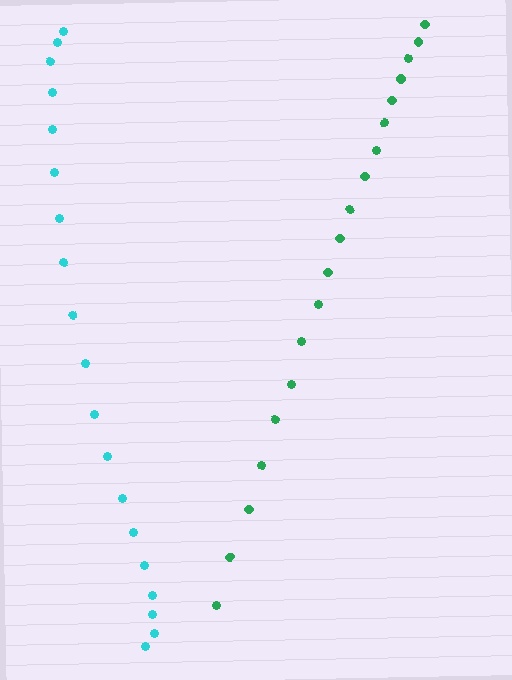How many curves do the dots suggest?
There are 2 distinct paths.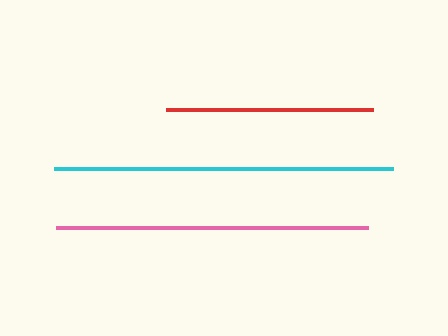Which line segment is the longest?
The cyan line is the longest at approximately 339 pixels.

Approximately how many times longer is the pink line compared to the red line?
The pink line is approximately 1.5 times the length of the red line.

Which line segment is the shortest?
The red line is the shortest at approximately 206 pixels.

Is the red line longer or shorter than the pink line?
The pink line is longer than the red line.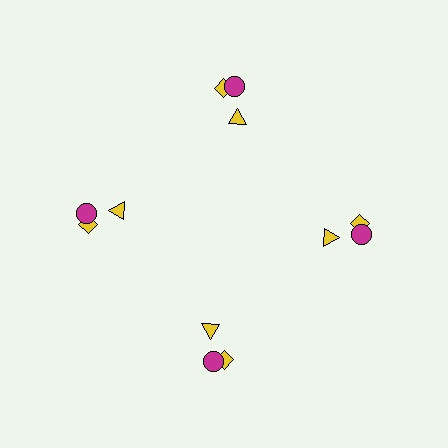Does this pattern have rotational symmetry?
Yes, this pattern has 4-fold rotational symmetry. It looks the same after rotating 90 degrees around the center.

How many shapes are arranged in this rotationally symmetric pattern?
There are 12 shapes, arranged in 4 groups of 3.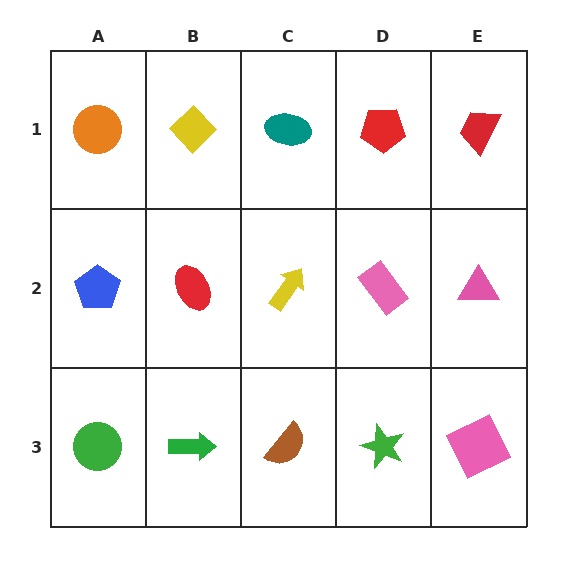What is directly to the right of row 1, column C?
A red pentagon.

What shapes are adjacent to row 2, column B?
A yellow diamond (row 1, column B), a green arrow (row 3, column B), a blue pentagon (row 2, column A), a yellow arrow (row 2, column C).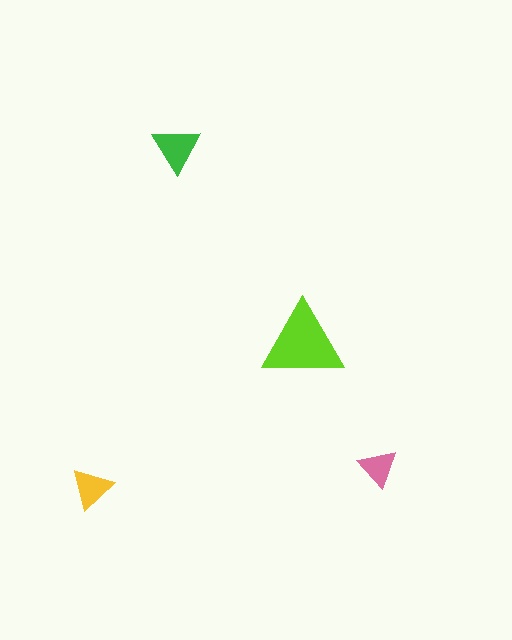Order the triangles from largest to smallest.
the lime one, the green one, the yellow one, the pink one.